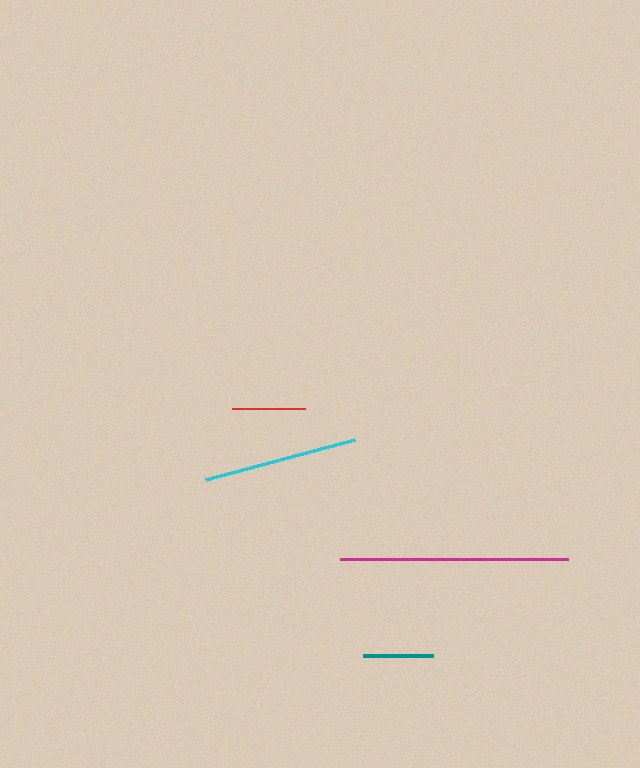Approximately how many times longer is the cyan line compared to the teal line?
The cyan line is approximately 2.2 times the length of the teal line.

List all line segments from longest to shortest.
From longest to shortest: magenta, cyan, red, teal.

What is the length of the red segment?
The red segment is approximately 73 pixels long.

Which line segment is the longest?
The magenta line is the longest at approximately 229 pixels.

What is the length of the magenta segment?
The magenta segment is approximately 229 pixels long.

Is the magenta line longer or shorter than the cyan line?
The magenta line is longer than the cyan line.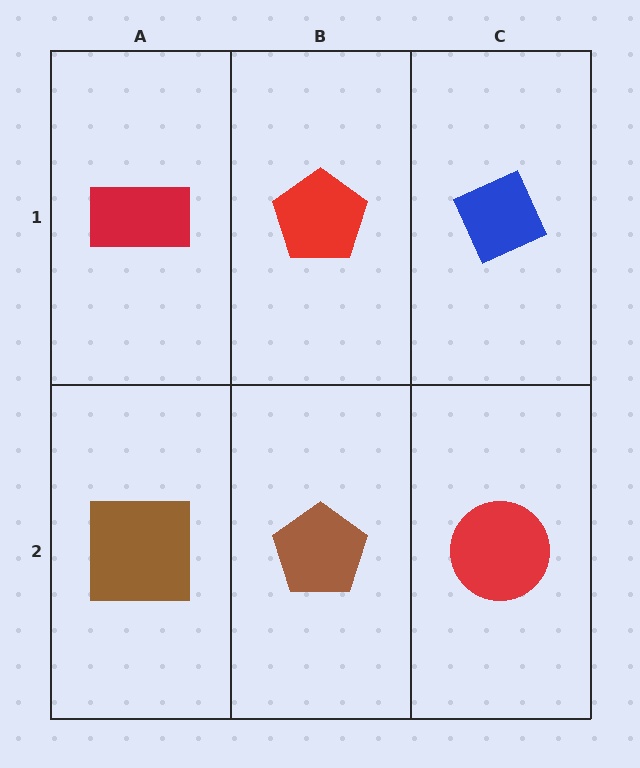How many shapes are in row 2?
3 shapes.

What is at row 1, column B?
A red pentagon.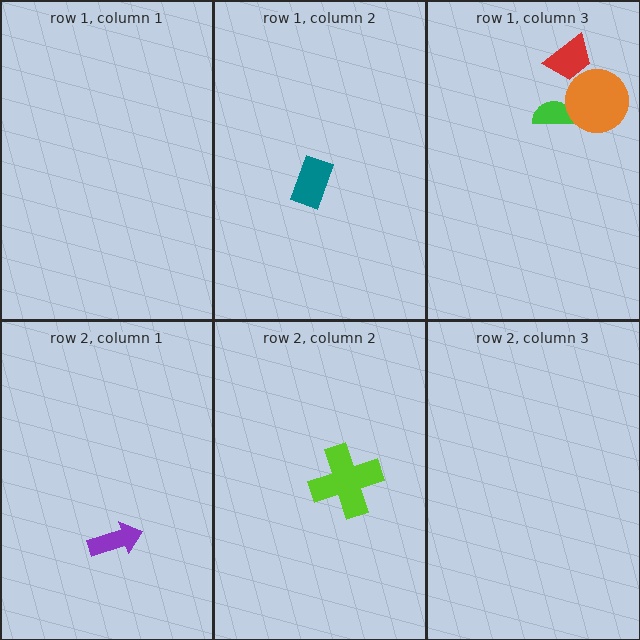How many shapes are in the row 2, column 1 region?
1.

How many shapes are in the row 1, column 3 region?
3.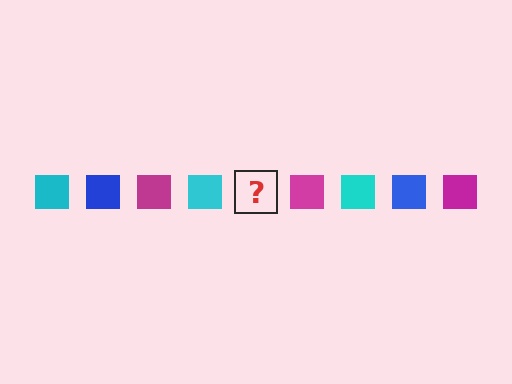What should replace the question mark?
The question mark should be replaced with a blue square.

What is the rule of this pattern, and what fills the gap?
The rule is that the pattern cycles through cyan, blue, magenta squares. The gap should be filled with a blue square.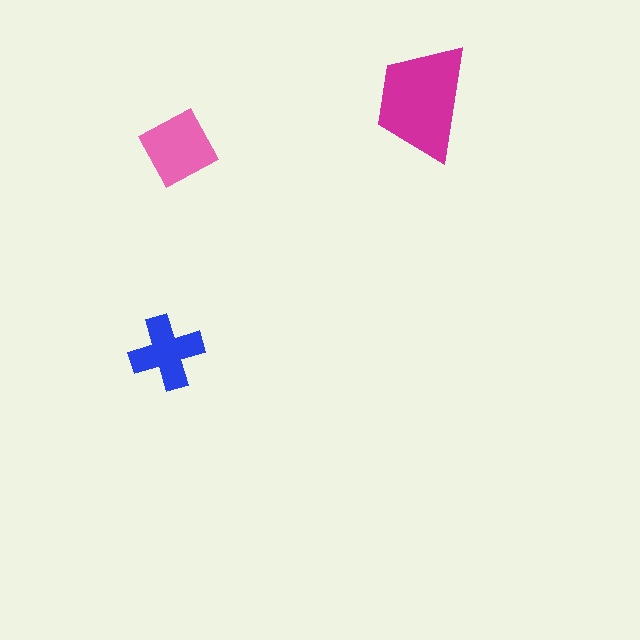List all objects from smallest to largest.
The blue cross, the pink square, the magenta trapezoid.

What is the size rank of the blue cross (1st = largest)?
3rd.